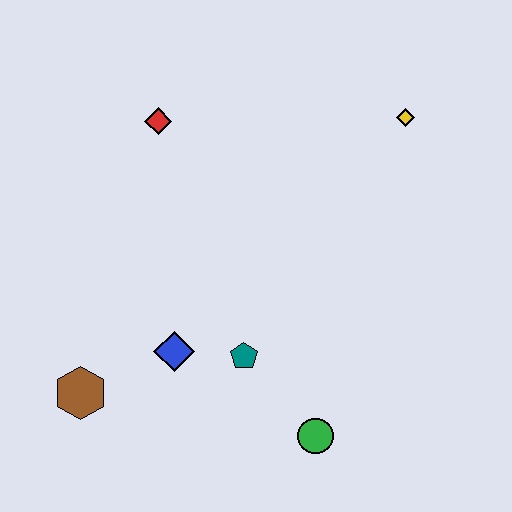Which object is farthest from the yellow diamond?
The brown hexagon is farthest from the yellow diamond.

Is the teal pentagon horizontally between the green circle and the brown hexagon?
Yes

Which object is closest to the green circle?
The teal pentagon is closest to the green circle.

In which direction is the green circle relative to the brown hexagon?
The green circle is to the right of the brown hexagon.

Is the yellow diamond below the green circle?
No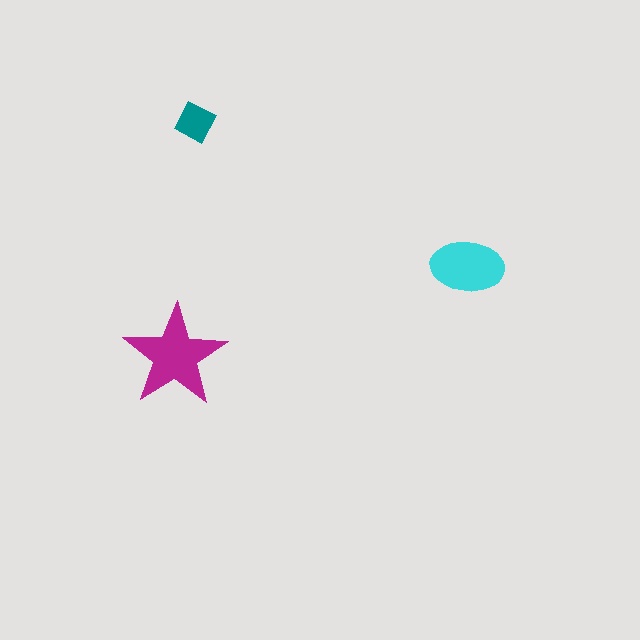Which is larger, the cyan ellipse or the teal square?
The cyan ellipse.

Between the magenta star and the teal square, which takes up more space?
The magenta star.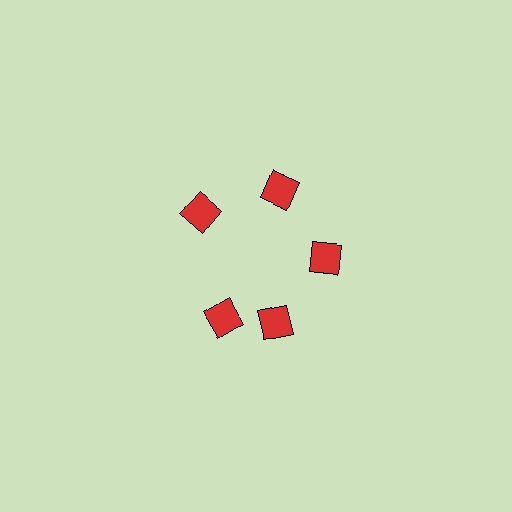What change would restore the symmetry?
The symmetry would be restored by rotating it back into even spacing with its neighbors so that all 5 diamonds sit at equal angles and equal distance from the center.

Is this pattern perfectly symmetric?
No. The 5 red diamonds are arranged in a ring, but one element near the 8 o'clock position is rotated out of alignment along the ring, breaking the 5-fold rotational symmetry.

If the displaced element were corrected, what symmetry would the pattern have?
It would have 5-fold rotational symmetry — the pattern would map onto itself every 72 degrees.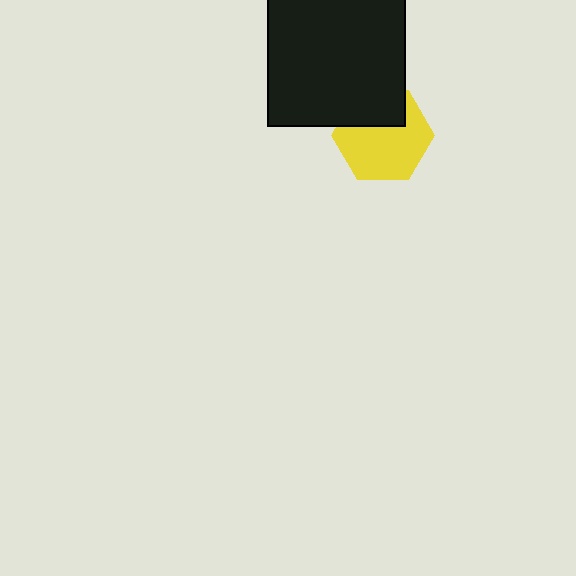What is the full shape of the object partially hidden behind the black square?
The partially hidden object is a yellow hexagon.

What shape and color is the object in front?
The object in front is a black square.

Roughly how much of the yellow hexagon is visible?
Most of it is visible (roughly 68%).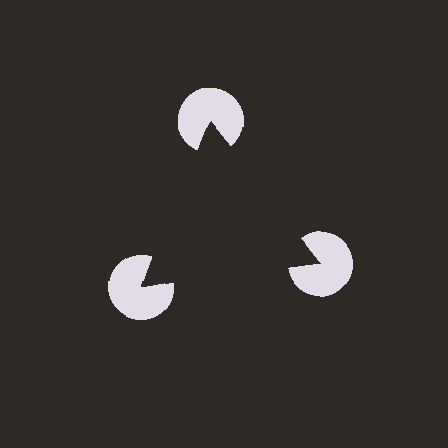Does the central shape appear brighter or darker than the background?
It typically appears slightly darker than the background, even though no actual brightness change is drawn.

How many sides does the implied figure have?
3 sides.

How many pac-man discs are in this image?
There are 3 — one at each vertex of the illusory triangle.